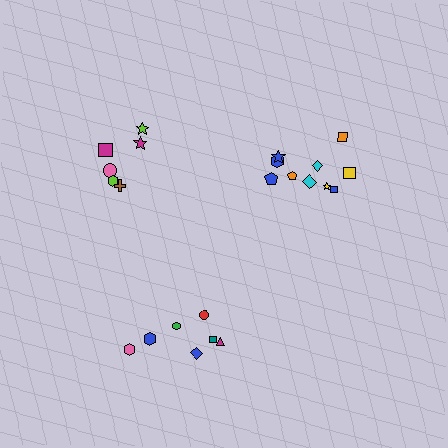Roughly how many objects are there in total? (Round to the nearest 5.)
Roughly 25 objects in total.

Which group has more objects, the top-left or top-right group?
The top-right group.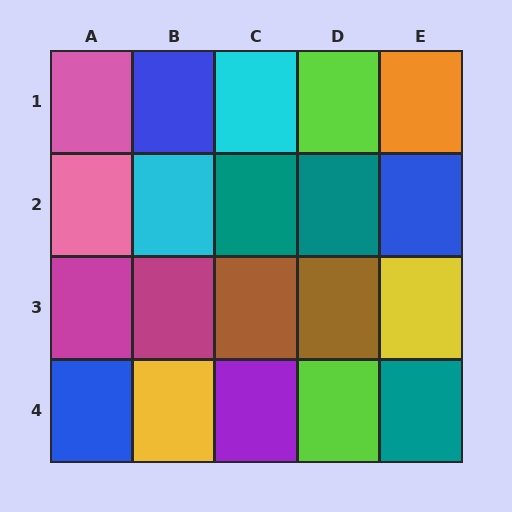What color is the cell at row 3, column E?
Yellow.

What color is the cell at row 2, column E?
Blue.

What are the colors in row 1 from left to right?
Pink, blue, cyan, lime, orange.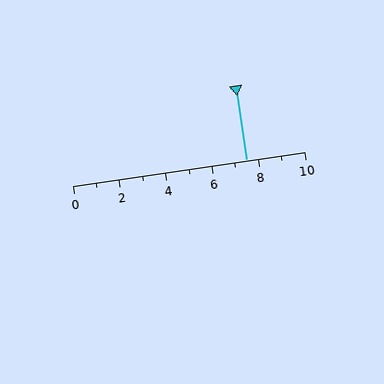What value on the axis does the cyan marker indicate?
The marker indicates approximately 7.5.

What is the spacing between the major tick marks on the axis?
The major ticks are spaced 2 apart.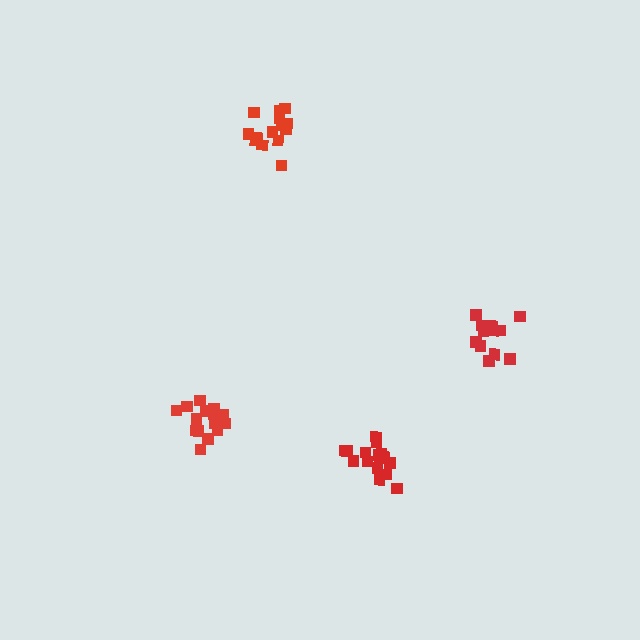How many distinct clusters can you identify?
There are 4 distinct clusters.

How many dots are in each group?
Group 1: 14 dots, Group 2: 14 dots, Group 3: 16 dots, Group 4: 18 dots (62 total).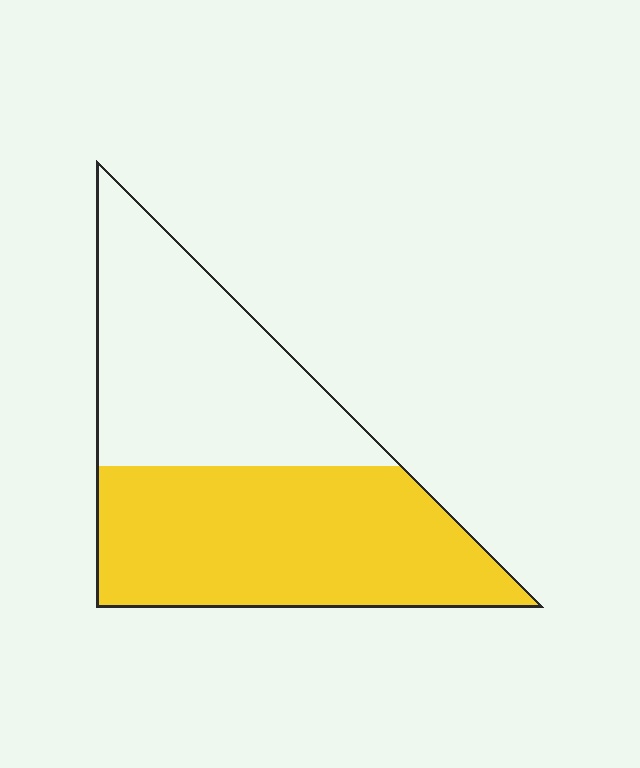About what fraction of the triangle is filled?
About one half (1/2).